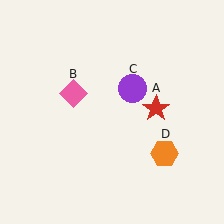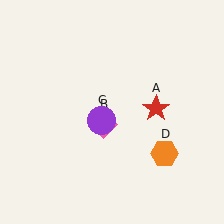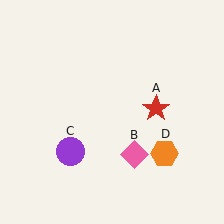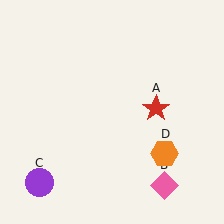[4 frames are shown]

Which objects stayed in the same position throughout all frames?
Red star (object A) and orange hexagon (object D) remained stationary.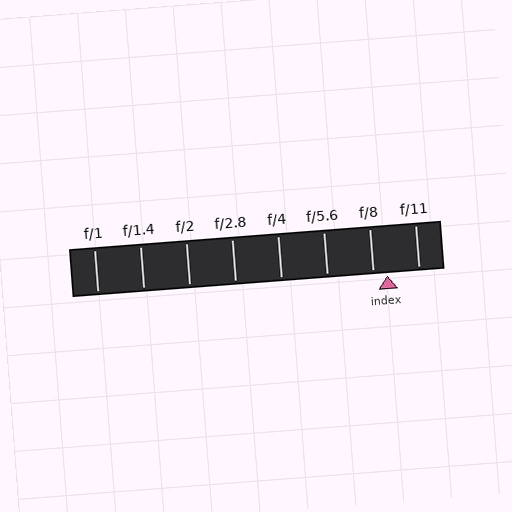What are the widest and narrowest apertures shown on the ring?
The widest aperture shown is f/1 and the narrowest is f/11.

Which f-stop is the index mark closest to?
The index mark is closest to f/8.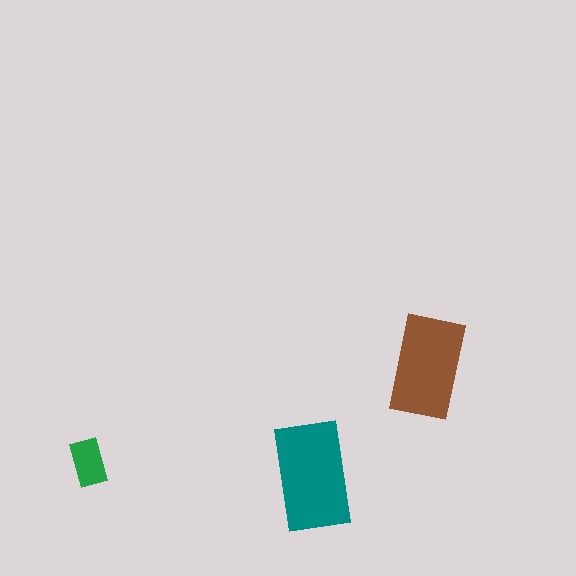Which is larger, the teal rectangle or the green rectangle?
The teal one.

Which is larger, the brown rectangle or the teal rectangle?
The teal one.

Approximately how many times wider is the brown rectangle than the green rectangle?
About 2 times wider.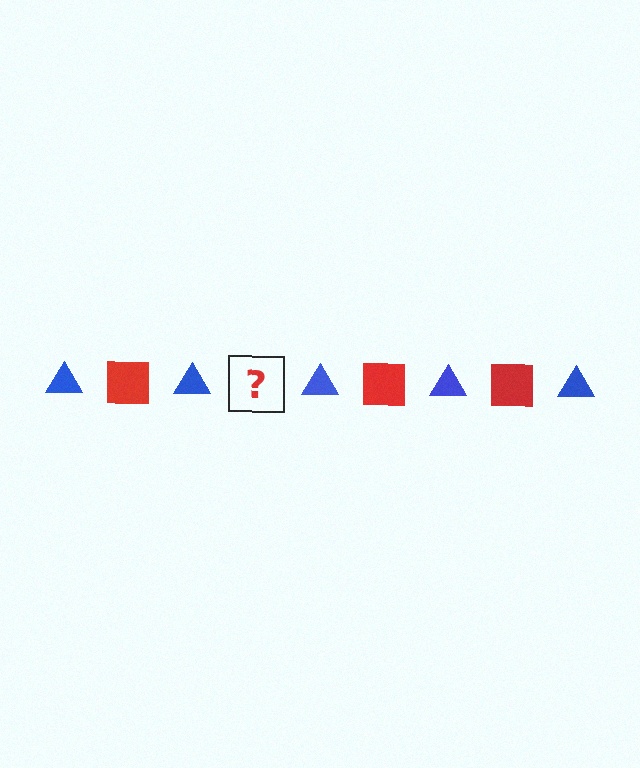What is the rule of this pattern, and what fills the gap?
The rule is that the pattern alternates between blue triangle and red square. The gap should be filled with a red square.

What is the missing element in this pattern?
The missing element is a red square.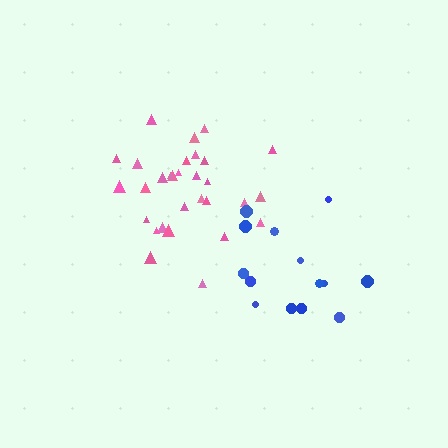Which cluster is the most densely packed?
Pink.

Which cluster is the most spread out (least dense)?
Blue.